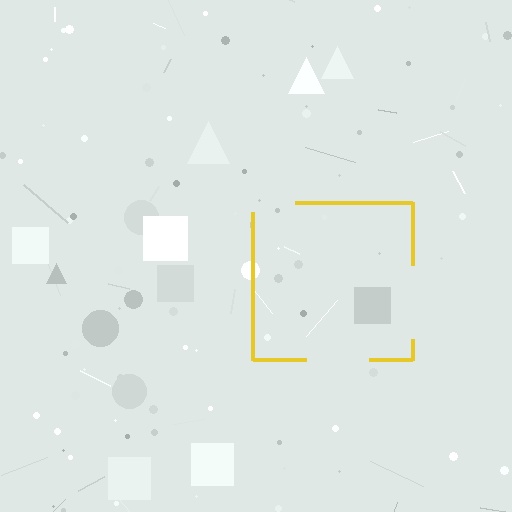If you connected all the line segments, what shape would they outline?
They would outline a square.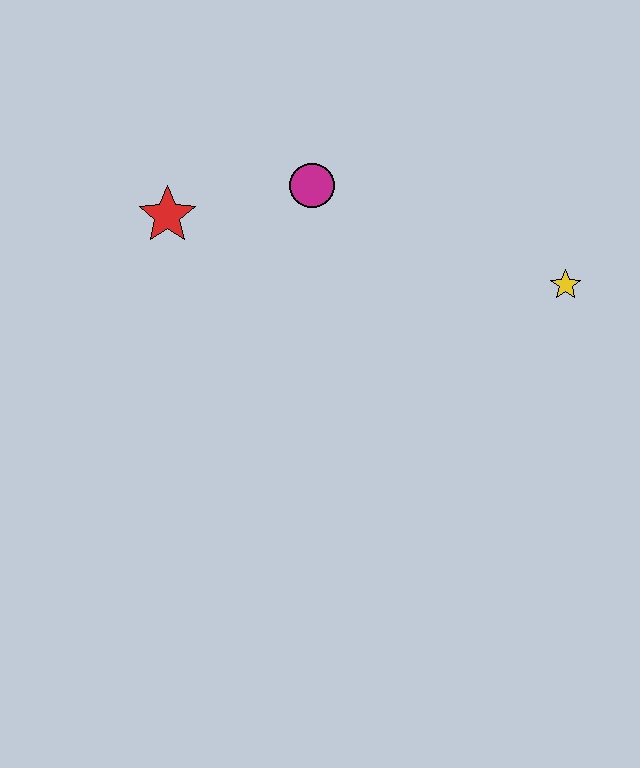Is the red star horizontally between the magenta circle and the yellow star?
No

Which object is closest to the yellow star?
The magenta circle is closest to the yellow star.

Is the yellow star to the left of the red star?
No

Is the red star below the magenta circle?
Yes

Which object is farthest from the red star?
The yellow star is farthest from the red star.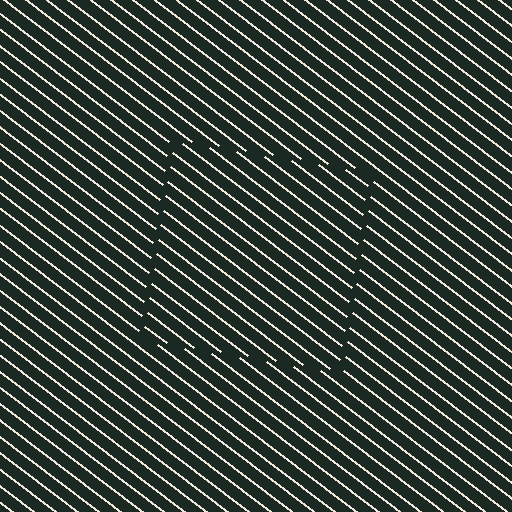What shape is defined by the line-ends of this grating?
An illusory square. The interior of the shape contains the same grating, shifted by half a period — the contour is defined by the phase discontinuity where line-ends from the inner and outer gratings abut.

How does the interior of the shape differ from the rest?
The interior of the shape contains the same grating, shifted by half a period — the contour is defined by the phase discontinuity where line-ends from the inner and outer gratings abut.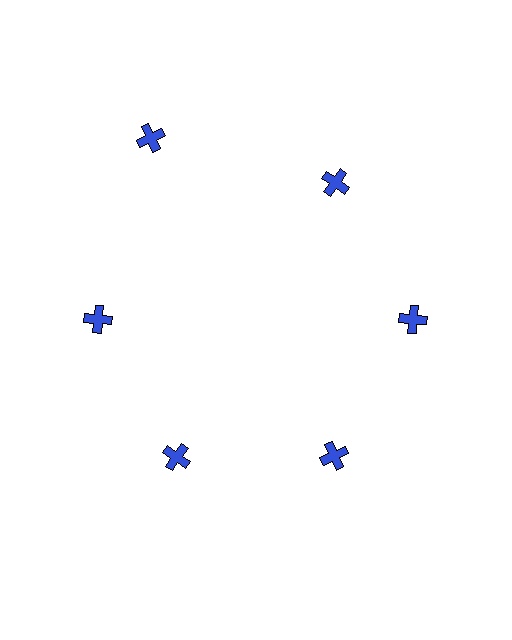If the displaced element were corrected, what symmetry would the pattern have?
It would have 6-fold rotational symmetry — the pattern would map onto itself every 60 degrees.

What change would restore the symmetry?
The symmetry would be restored by moving it inward, back onto the ring so that all 6 crosses sit at equal angles and equal distance from the center.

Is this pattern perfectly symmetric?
No. The 6 blue crosses are arranged in a ring, but one element near the 11 o'clock position is pushed outward from the center, breaking the 6-fold rotational symmetry.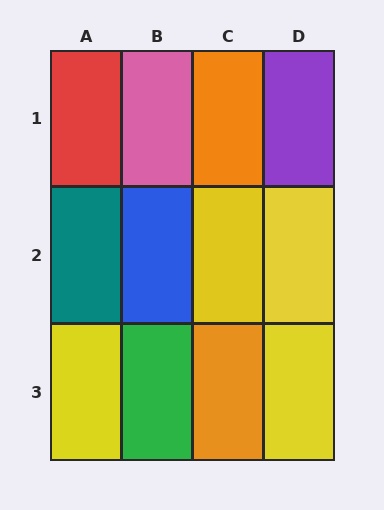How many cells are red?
1 cell is red.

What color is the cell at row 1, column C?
Orange.